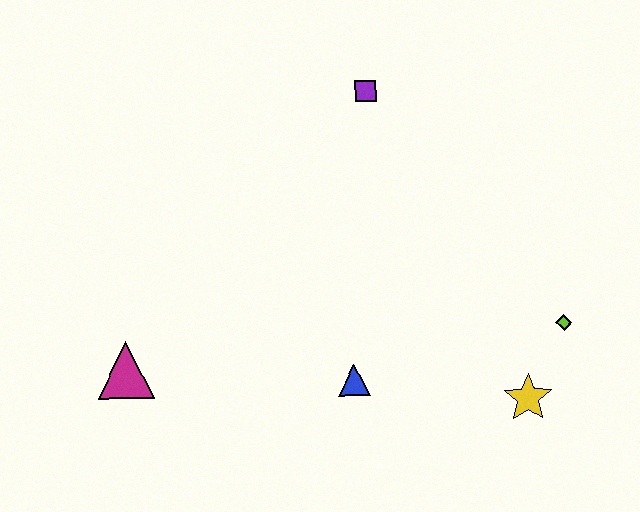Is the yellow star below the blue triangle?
Yes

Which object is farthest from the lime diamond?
The magenta triangle is farthest from the lime diamond.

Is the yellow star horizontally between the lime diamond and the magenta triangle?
Yes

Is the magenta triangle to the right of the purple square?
No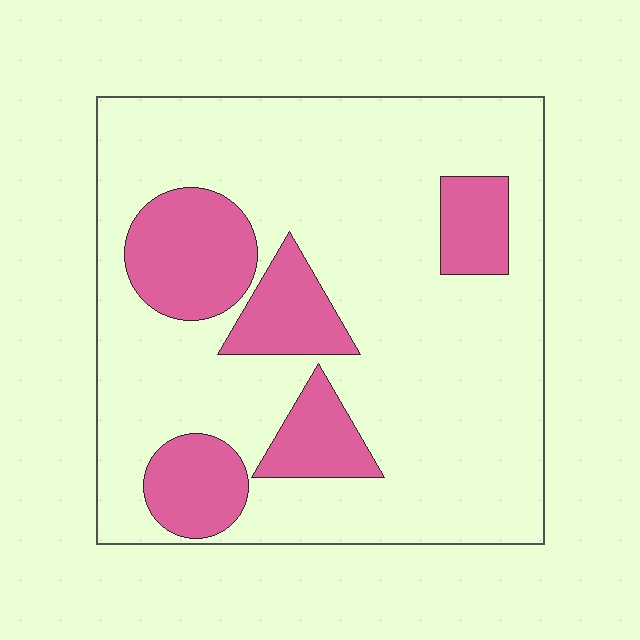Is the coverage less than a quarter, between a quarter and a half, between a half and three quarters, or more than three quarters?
Less than a quarter.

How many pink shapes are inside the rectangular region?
5.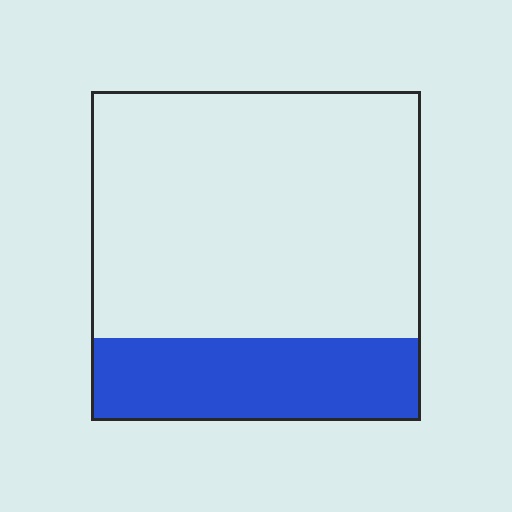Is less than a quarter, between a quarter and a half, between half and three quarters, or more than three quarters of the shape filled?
Between a quarter and a half.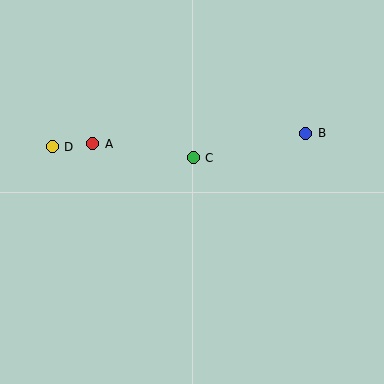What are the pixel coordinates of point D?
Point D is at (52, 147).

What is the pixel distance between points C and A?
The distance between C and A is 101 pixels.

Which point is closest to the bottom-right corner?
Point B is closest to the bottom-right corner.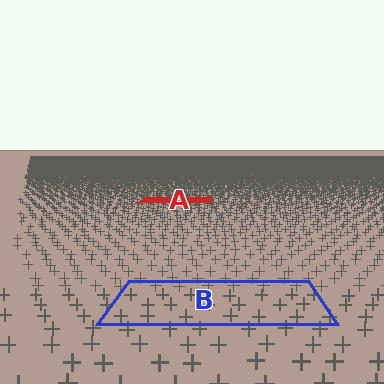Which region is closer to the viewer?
Region B is closer. The texture elements there are larger and more spread out.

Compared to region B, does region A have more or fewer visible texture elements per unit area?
Region A has more texture elements per unit area — they are packed more densely because it is farther away.